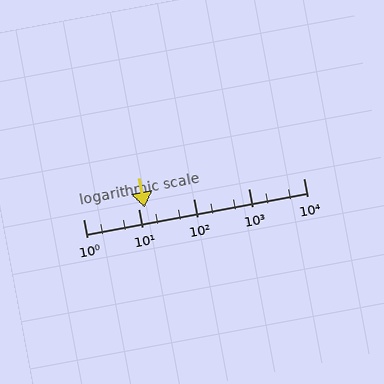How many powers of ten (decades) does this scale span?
The scale spans 4 decades, from 1 to 10000.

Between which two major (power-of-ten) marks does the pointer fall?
The pointer is between 10 and 100.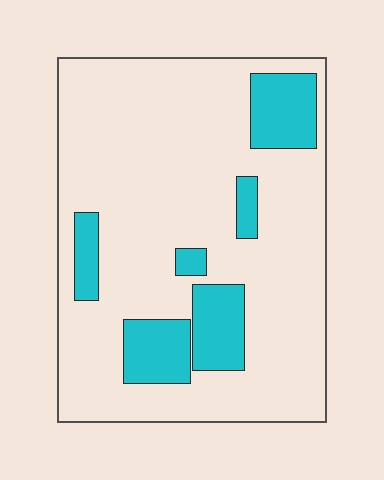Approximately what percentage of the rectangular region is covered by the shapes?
Approximately 20%.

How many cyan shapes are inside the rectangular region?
6.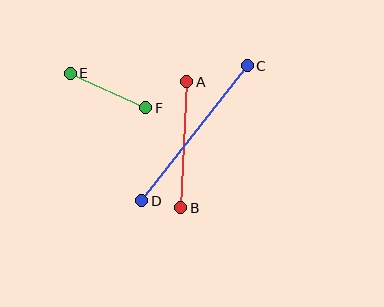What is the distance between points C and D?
The distance is approximately 172 pixels.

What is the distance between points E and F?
The distance is approximately 83 pixels.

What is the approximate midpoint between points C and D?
The midpoint is at approximately (194, 133) pixels.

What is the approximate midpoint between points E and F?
The midpoint is at approximately (108, 91) pixels.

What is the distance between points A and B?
The distance is approximately 126 pixels.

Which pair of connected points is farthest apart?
Points C and D are farthest apart.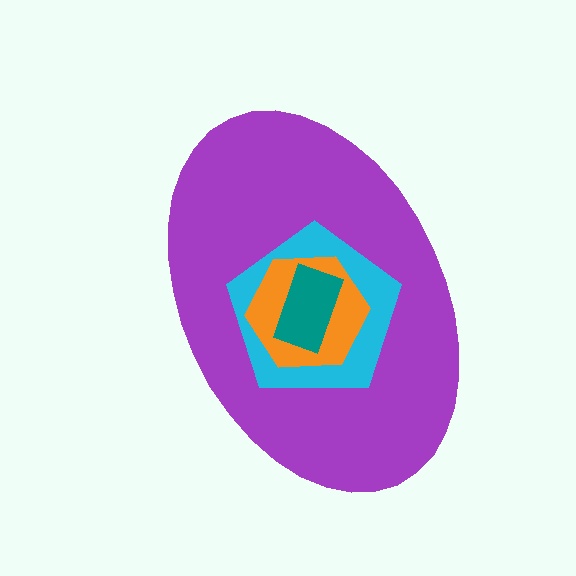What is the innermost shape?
The teal rectangle.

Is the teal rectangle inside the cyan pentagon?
Yes.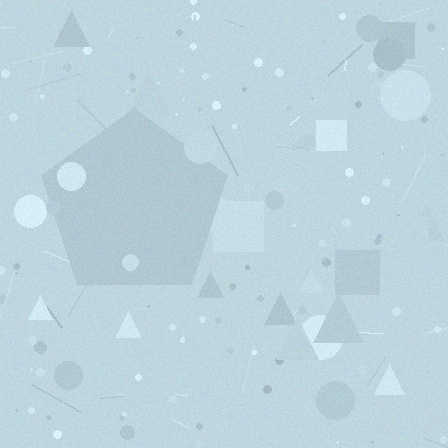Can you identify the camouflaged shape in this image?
The camouflaged shape is a pentagon.